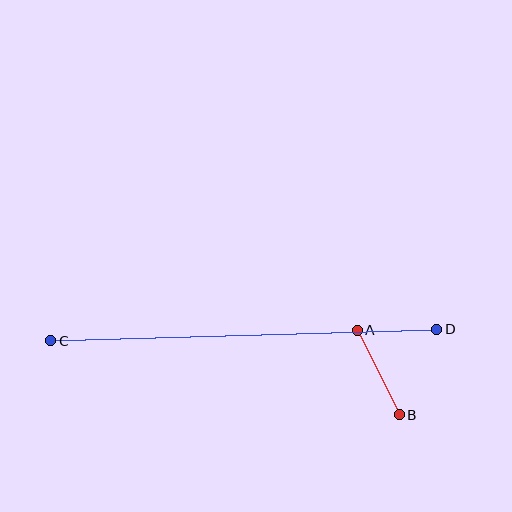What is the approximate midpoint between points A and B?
The midpoint is at approximately (378, 372) pixels.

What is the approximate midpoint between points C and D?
The midpoint is at approximately (244, 335) pixels.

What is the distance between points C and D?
The distance is approximately 386 pixels.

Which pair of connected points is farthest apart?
Points C and D are farthest apart.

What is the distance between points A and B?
The distance is approximately 94 pixels.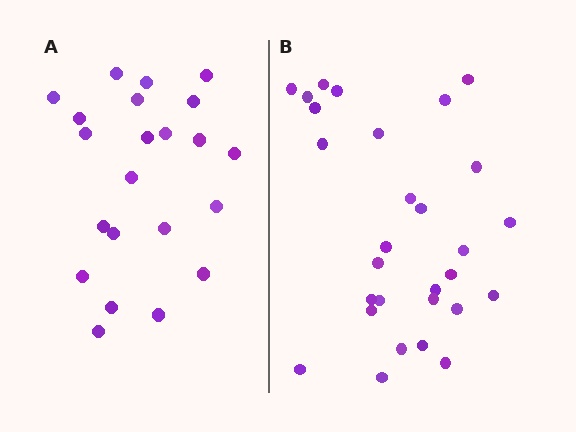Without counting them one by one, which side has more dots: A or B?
Region B (the right region) has more dots.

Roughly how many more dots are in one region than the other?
Region B has roughly 8 or so more dots than region A.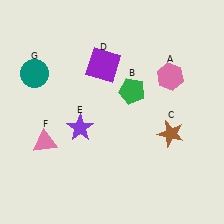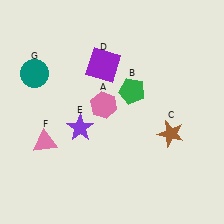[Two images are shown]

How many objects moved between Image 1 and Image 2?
1 object moved between the two images.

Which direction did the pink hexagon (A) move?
The pink hexagon (A) moved left.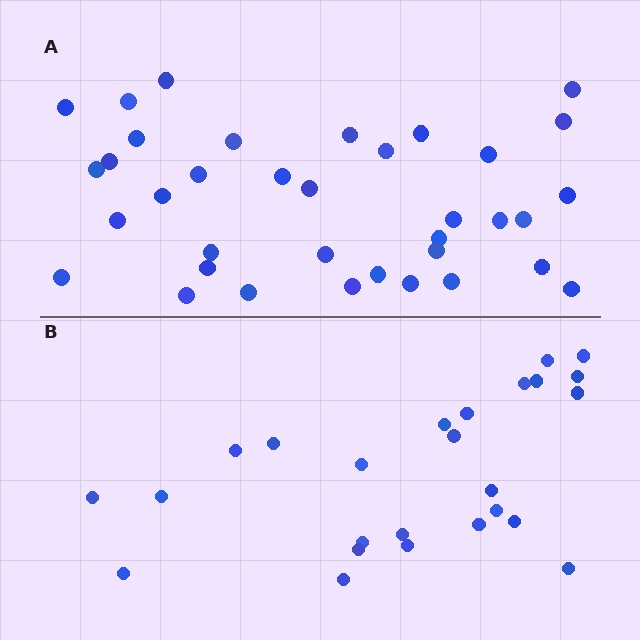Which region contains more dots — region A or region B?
Region A (the top region) has more dots.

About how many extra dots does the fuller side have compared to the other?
Region A has roughly 12 or so more dots than region B.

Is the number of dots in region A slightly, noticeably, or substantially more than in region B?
Region A has noticeably more, but not dramatically so. The ratio is roughly 1.4 to 1.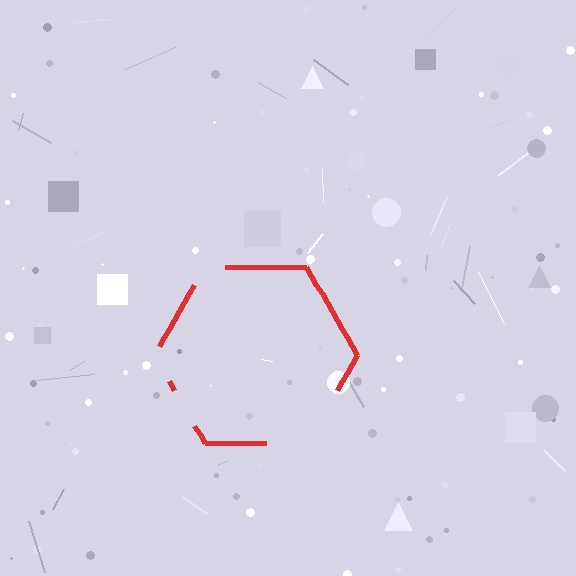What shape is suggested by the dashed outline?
The dashed outline suggests a hexagon.